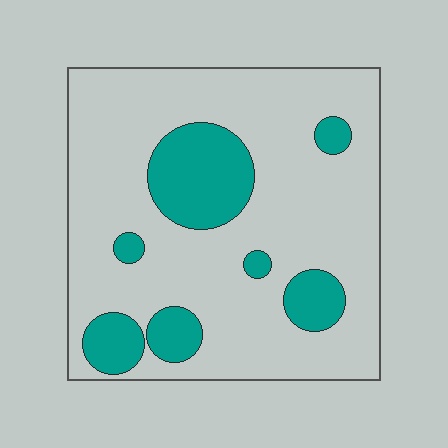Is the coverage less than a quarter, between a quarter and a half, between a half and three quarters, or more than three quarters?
Less than a quarter.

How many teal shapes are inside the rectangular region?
7.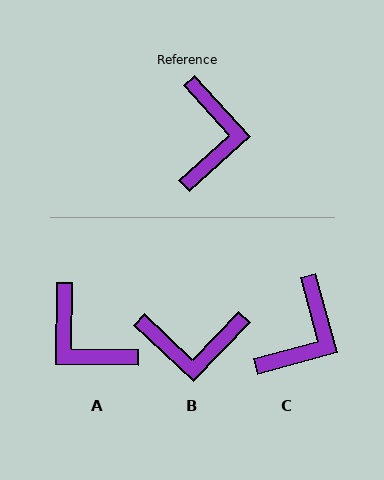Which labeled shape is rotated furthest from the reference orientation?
A, about 132 degrees away.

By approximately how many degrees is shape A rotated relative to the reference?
Approximately 132 degrees clockwise.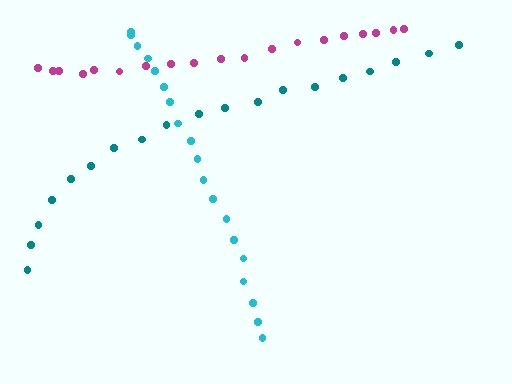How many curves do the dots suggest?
There are 3 distinct paths.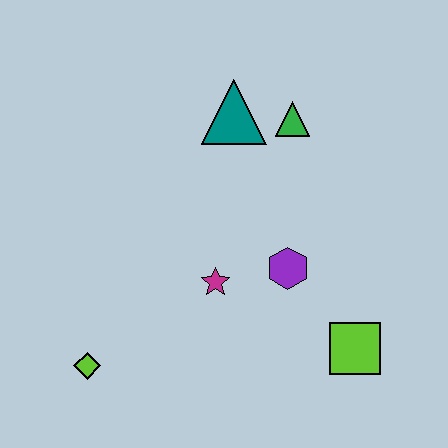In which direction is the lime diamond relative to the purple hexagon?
The lime diamond is to the left of the purple hexagon.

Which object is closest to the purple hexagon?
The magenta star is closest to the purple hexagon.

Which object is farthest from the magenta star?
The green triangle is farthest from the magenta star.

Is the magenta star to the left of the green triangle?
Yes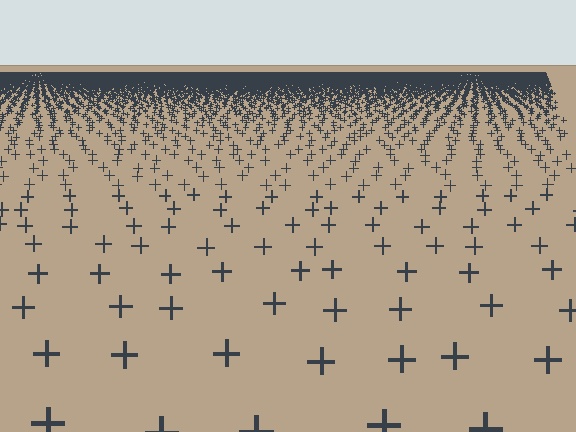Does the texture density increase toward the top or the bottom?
Density increases toward the top.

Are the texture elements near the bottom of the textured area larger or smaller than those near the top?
Larger. Near the bottom, elements are closer to the viewer and appear at a bigger on-screen size.